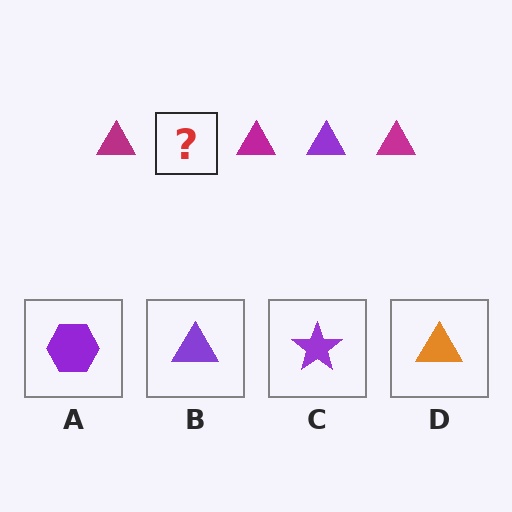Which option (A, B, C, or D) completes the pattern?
B.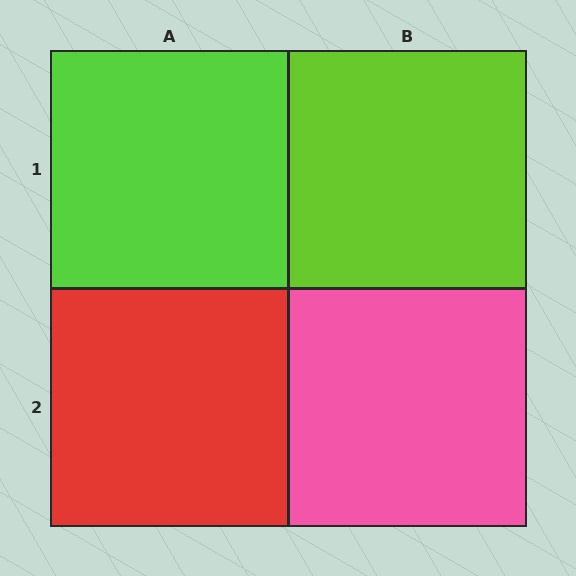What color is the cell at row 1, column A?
Lime.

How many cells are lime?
2 cells are lime.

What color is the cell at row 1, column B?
Lime.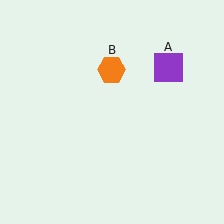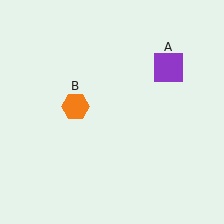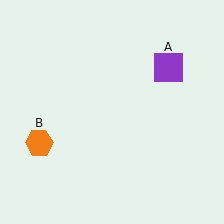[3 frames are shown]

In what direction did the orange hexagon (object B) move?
The orange hexagon (object B) moved down and to the left.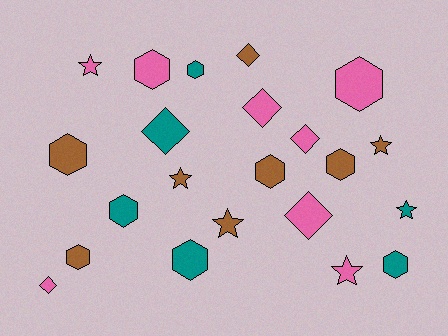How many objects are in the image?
There are 22 objects.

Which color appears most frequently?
Pink, with 8 objects.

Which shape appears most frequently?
Hexagon, with 10 objects.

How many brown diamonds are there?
There is 1 brown diamond.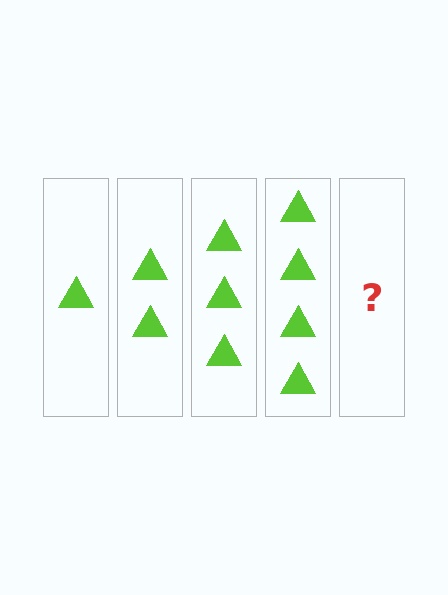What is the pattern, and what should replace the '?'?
The pattern is that each step adds one more triangle. The '?' should be 5 triangles.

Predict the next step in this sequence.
The next step is 5 triangles.